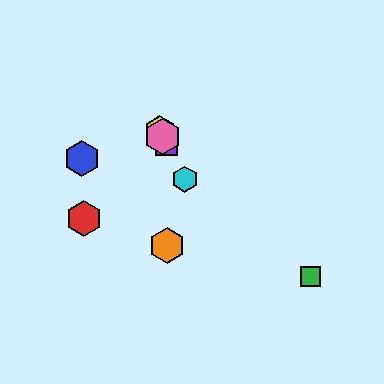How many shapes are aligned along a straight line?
4 shapes (the yellow hexagon, the purple square, the cyan hexagon, the pink hexagon) are aligned along a straight line.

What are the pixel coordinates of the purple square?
The purple square is at (167, 145).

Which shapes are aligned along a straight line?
The yellow hexagon, the purple square, the cyan hexagon, the pink hexagon are aligned along a straight line.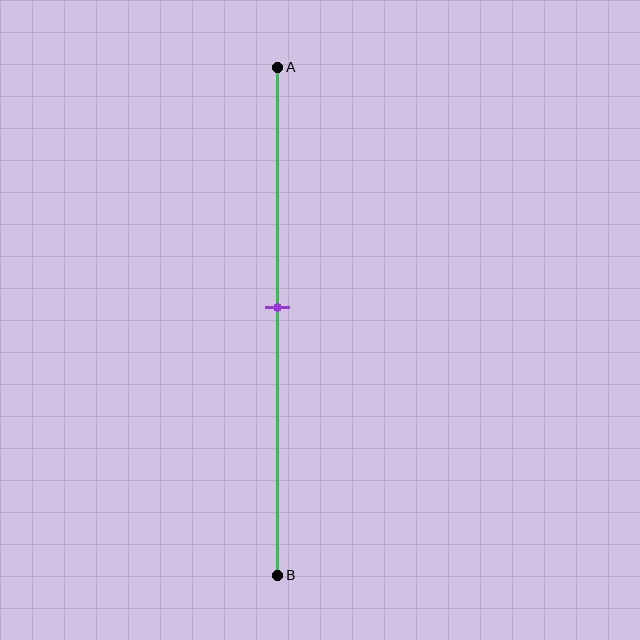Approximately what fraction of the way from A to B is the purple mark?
The purple mark is approximately 45% of the way from A to B.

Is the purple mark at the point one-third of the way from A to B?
No, the mark is at about 45% from A, not at the 33% one-third point.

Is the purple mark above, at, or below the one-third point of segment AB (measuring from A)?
The purple mark is below the one-third point of segment AB.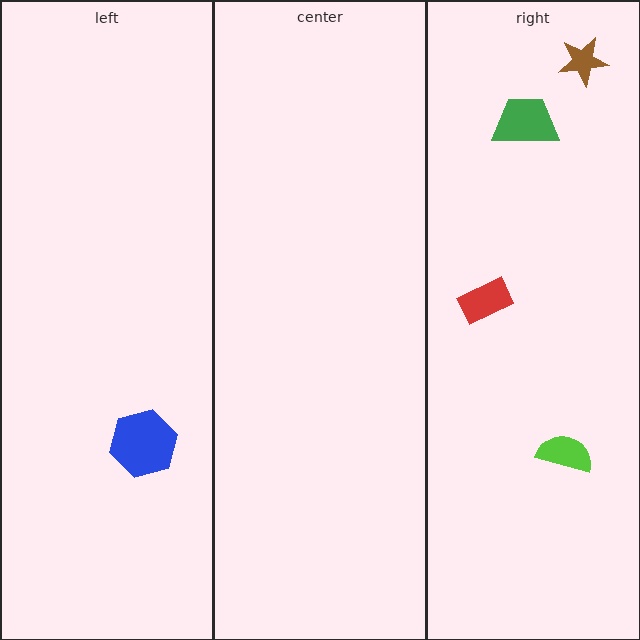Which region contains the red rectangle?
The right region.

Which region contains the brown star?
The right region.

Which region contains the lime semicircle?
The right region.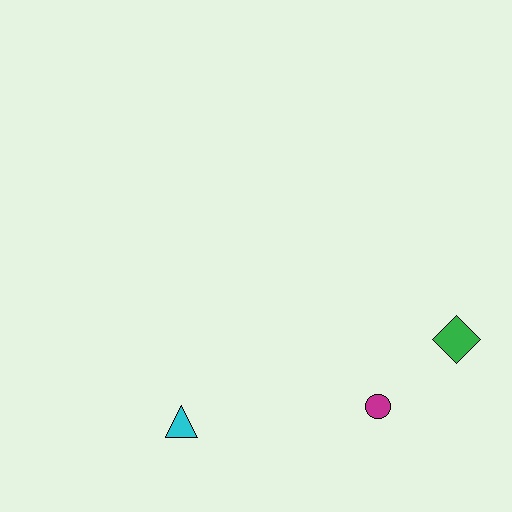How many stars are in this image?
There are no stars.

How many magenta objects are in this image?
There is 1 magenta object.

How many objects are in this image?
There are 3 objects.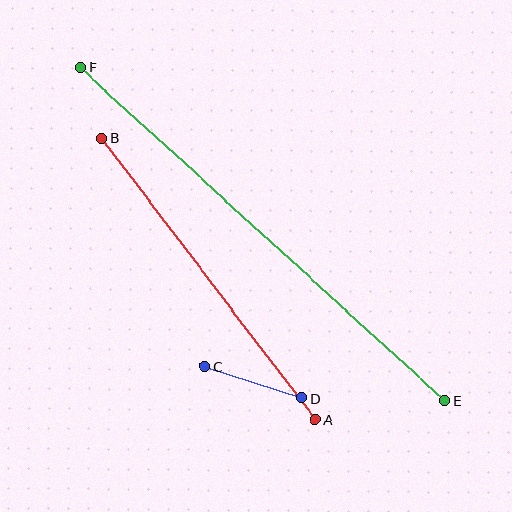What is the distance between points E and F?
The distance is approximately 493 pixels.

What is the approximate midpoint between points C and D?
The midpoint is at approximately (253, 382) pixels.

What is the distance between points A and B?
The distance is approximately 353 pixels.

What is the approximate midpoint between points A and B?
The midpoint is at approximately (209, 279) pixels.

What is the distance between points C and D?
The distance is approximately 102 pixels.